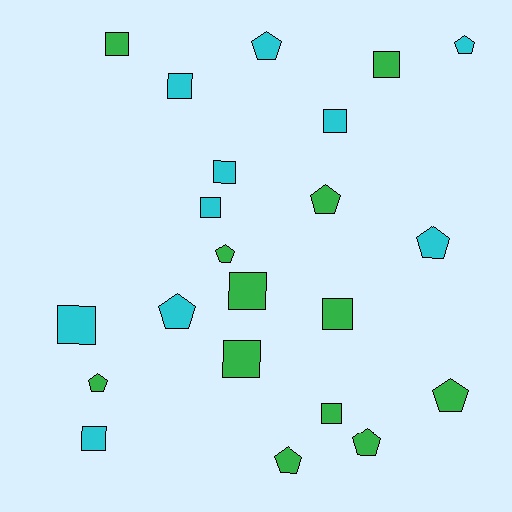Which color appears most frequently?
Green, with 12 objects.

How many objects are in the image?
There are 22 objects.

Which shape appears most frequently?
Square, with 12 objects.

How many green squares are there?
There are 6 green squares.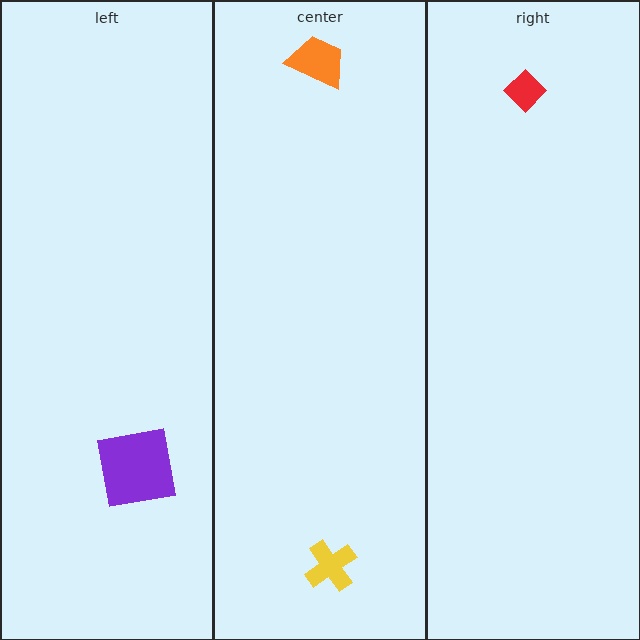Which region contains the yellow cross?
The center region.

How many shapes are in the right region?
1.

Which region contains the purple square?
The left region.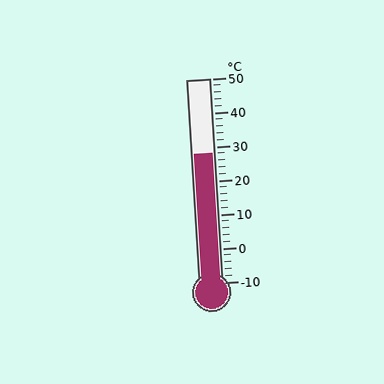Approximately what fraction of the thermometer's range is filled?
The thermometer is filled to approximately 65% of its range.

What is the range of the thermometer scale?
The thermometer scale ranges from -10°C to 50°C.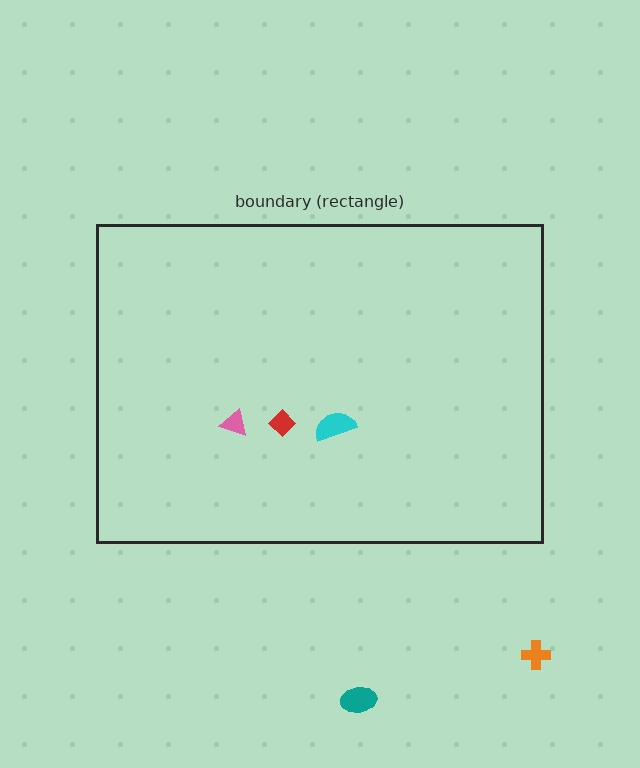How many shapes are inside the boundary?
3 inside, 2 outside.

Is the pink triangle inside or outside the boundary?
Inside.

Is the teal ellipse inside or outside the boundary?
Outside.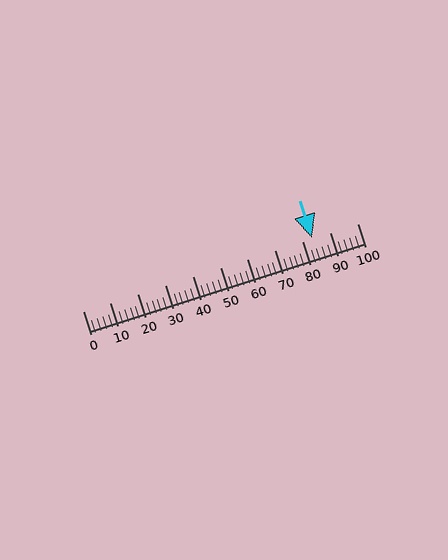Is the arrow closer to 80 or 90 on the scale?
The arrow is closer to 80.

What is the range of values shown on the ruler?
The ruler shows values from 0 to 100.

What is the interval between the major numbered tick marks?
The major tick marks are spaced 10 units apart.